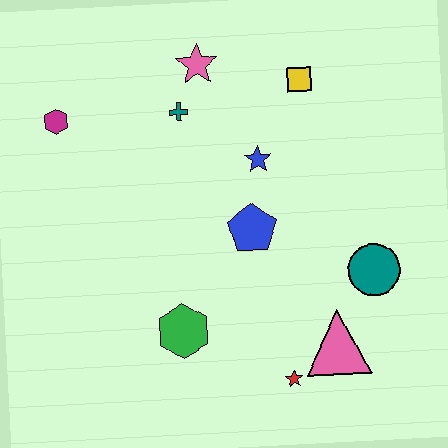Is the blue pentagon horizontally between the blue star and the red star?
No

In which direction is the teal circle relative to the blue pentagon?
The teal circle is to the right of the blue pentagon.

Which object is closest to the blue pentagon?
The blue star is closest to the blue pentagon.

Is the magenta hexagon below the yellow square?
Yes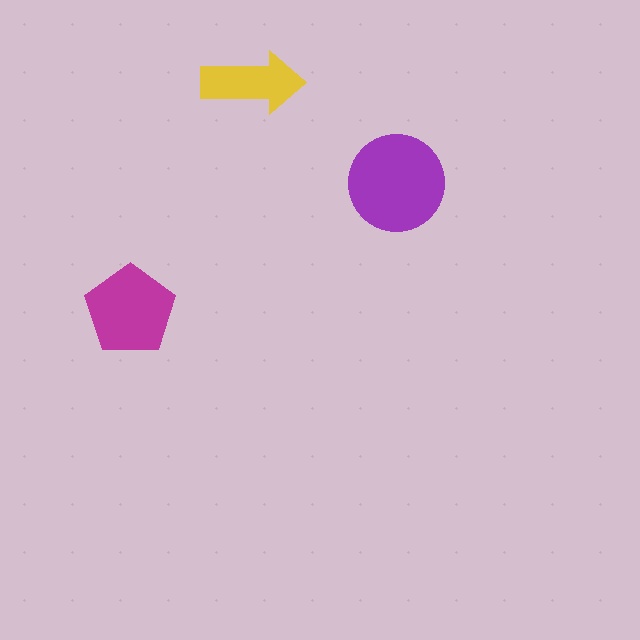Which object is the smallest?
The yellow arrow.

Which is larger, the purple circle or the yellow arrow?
The purple circle.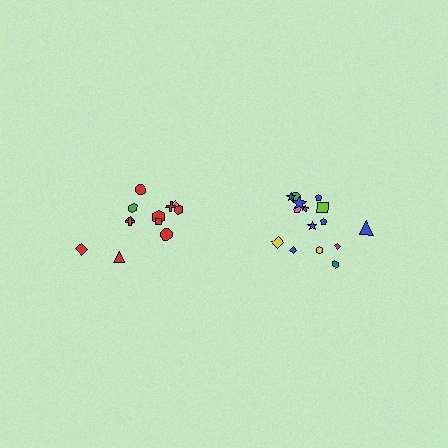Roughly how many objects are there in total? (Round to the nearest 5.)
Roughly 25 objects in total.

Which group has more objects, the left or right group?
The right group.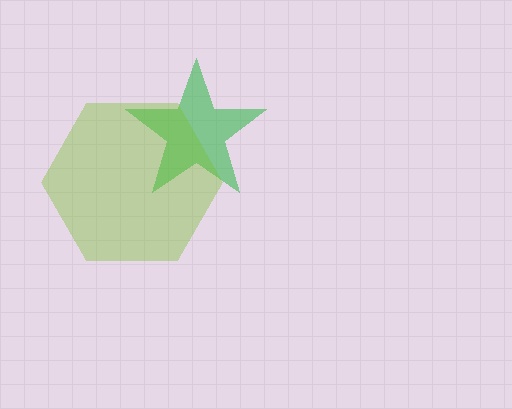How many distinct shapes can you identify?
There are 2 distinct shapes: a green star, a lime hexagon.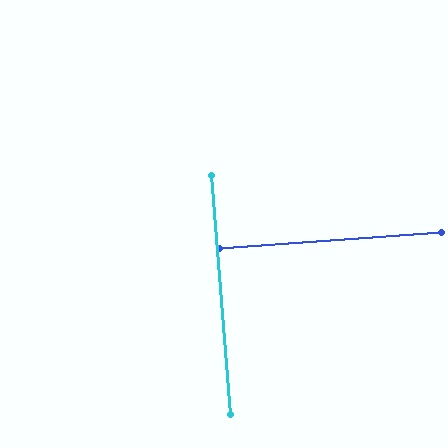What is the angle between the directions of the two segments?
Approximately 90 degrees.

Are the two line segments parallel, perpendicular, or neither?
Perpendicular — they meet at approximately 90°.